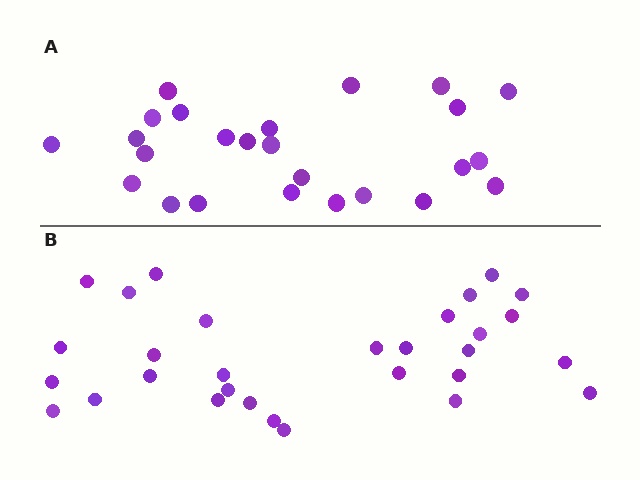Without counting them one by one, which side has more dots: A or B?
Region B (the bottom region) has more dots.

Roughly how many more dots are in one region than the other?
Region B has about 5 more dots than region A.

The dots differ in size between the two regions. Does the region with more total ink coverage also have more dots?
No. Region A has more total ink coverage because its dots are larger, but region B actually contains more individual dots. Total area can be misleading — the number of items is what matters here.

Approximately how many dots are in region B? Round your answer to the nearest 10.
About 30 dots.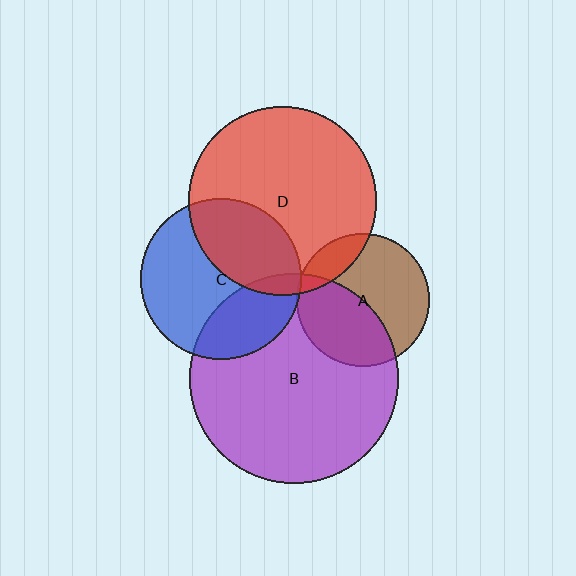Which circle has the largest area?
Circle B (purple).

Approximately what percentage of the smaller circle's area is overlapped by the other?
Approximately 5%.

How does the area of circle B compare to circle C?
Approximately 1.7 times.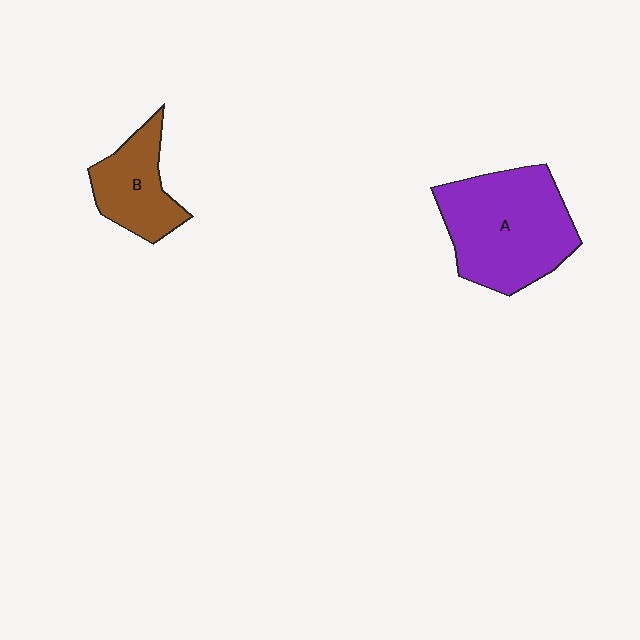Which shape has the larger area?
Shape A (purple).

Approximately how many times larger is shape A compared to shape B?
Approximately 1.9 times.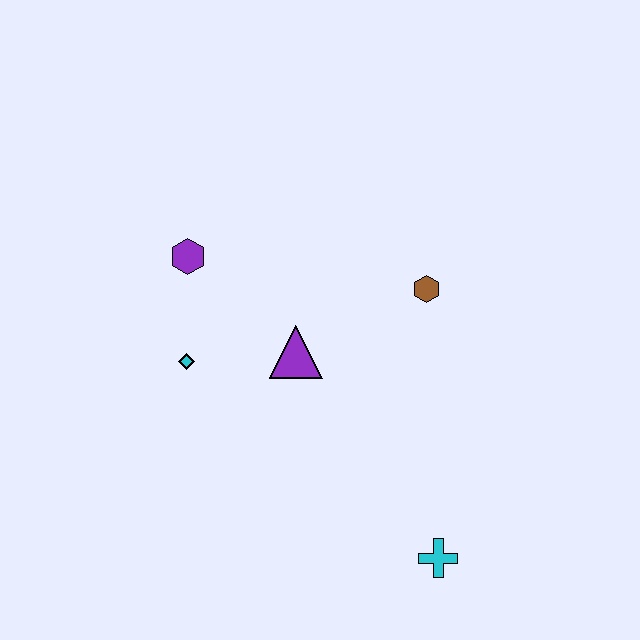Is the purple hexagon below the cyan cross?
No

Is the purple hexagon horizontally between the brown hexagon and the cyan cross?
No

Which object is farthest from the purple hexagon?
The cyan cross is farthest from the purple hexagon.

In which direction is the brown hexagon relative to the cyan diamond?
The brown hexagon is to the right of the cyan diamond.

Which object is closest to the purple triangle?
The cyan diamond is closest to the purple triangle.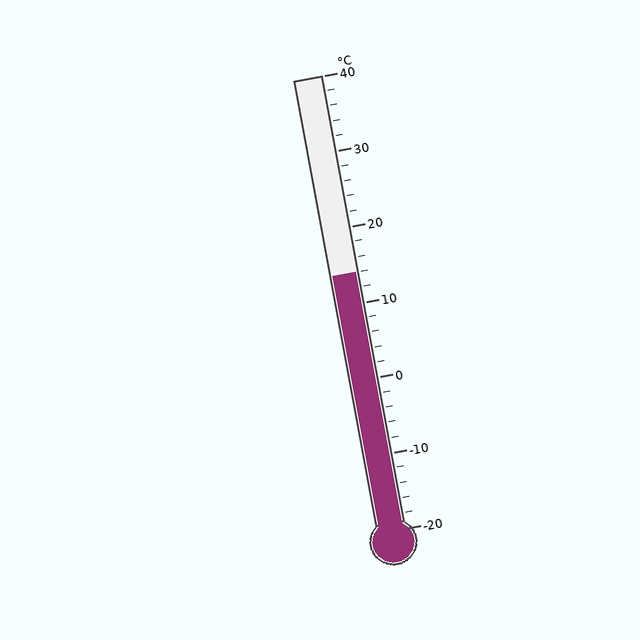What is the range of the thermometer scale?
The thermometer scale ranges from -20°C to 40°C.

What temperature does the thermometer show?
The thermometer shows approximately 14°C.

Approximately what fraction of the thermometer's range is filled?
The thermometer is filled to approximately 55% of its range.